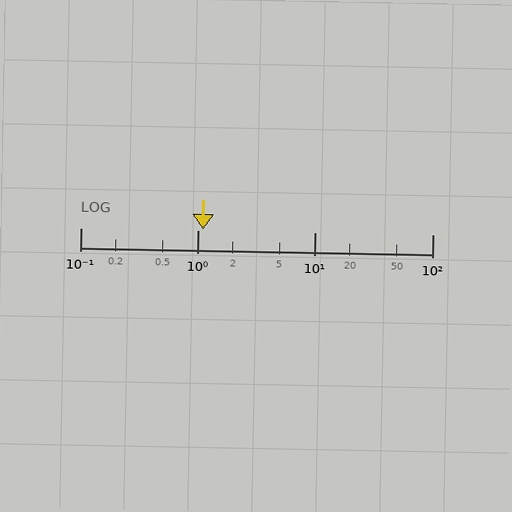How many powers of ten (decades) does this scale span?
The scale spans 3 decades, from 0.1 to 100.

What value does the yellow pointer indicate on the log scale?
The pointer indicates approximately 1.1.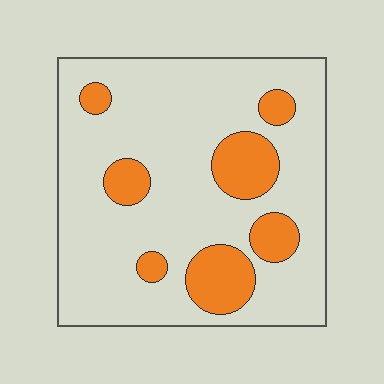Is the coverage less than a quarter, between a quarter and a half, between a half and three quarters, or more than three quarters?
Less than a quarter.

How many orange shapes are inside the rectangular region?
7.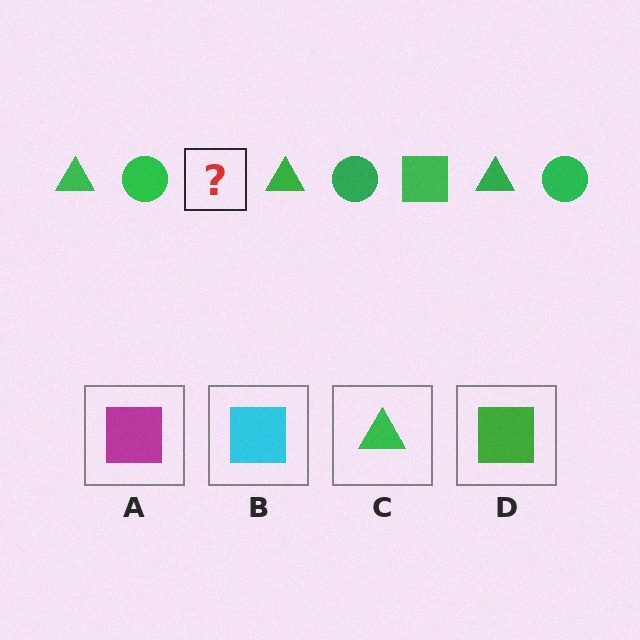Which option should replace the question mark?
Option D.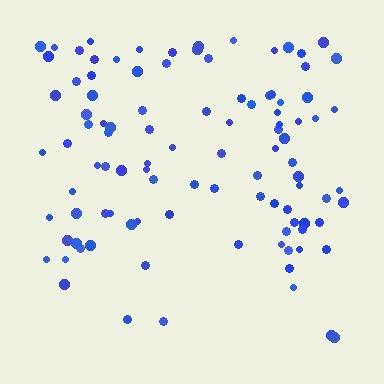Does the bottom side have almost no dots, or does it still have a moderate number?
Still a moderate number, just noticeably fewer than the top.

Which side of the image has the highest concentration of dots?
The top.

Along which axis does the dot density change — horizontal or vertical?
Vertical.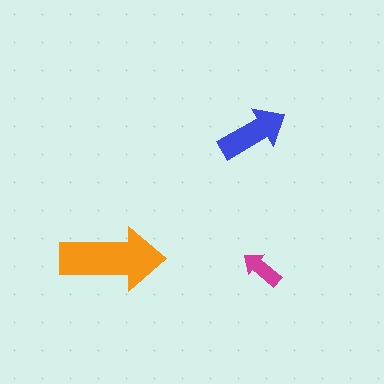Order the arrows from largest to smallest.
the orange one, the blue one, the magenta one.